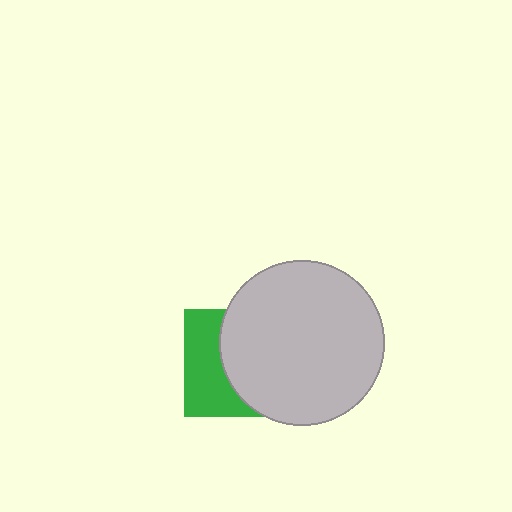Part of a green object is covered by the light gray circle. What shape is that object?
It is a square.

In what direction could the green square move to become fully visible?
The green square could move left. That would shift it out from behind the light gray circle entirely.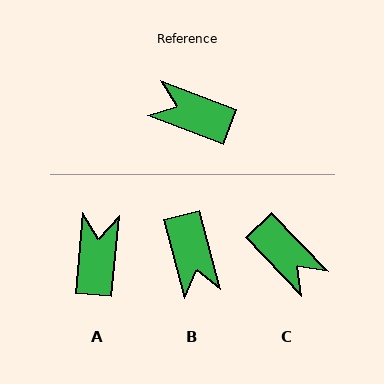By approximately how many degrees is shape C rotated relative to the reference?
Approximately 155 degrees counter-clockwise.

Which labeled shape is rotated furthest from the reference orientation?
C, about 155 degrees away.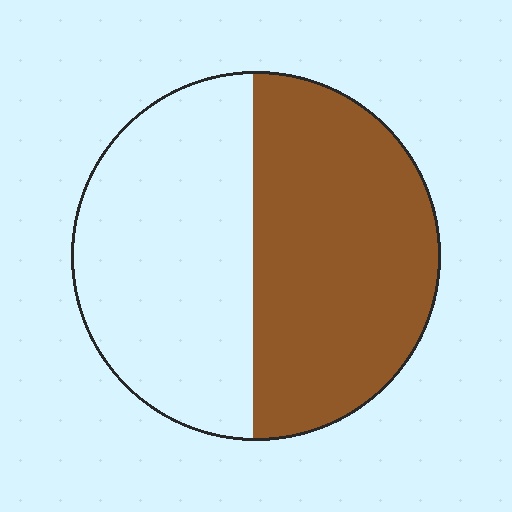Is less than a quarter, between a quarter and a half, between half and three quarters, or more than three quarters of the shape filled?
Between half and three quarters.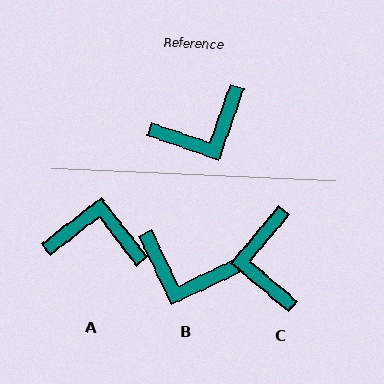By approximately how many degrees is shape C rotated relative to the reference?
Approximately 111 degrees clockwise.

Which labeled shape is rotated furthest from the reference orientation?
A, about 147 degrees away.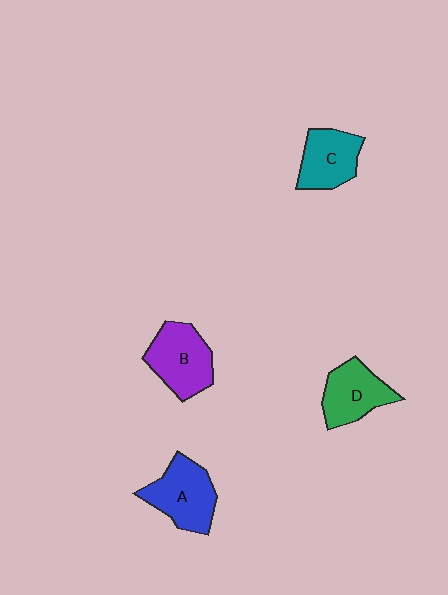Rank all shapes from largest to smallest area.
From largest to smallest: A (blue), B (purple), D (green), C (teal).